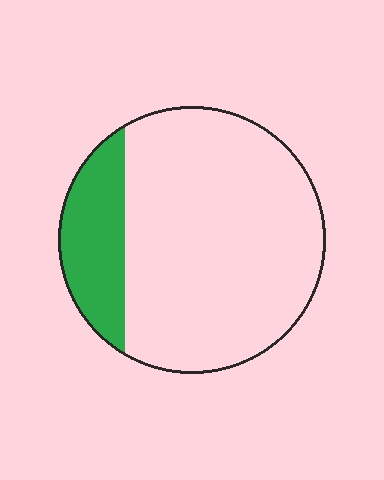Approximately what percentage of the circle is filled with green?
Approximately 20%.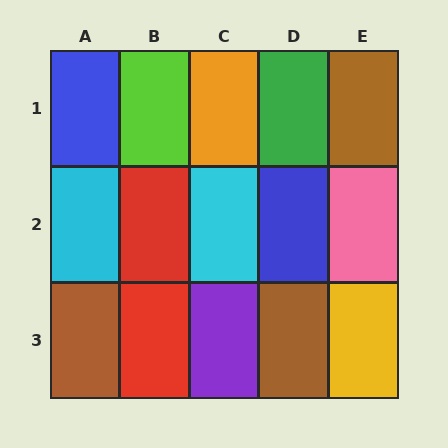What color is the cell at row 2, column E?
Pink.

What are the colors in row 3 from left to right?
Brown, red, purple, brown, yellow.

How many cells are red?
2 cells are red.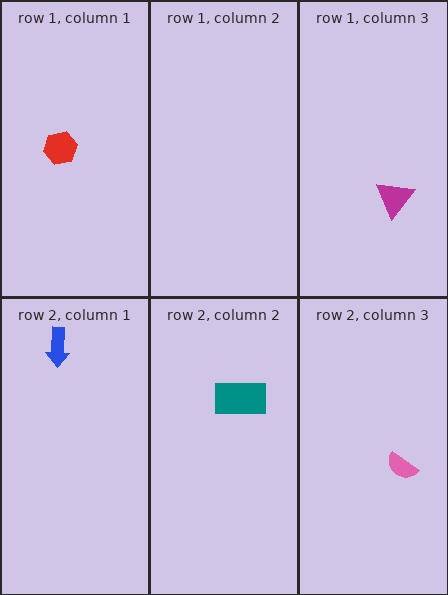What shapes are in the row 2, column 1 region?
The blue arrow.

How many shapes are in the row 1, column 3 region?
1.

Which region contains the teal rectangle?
The row 2, column 2 region.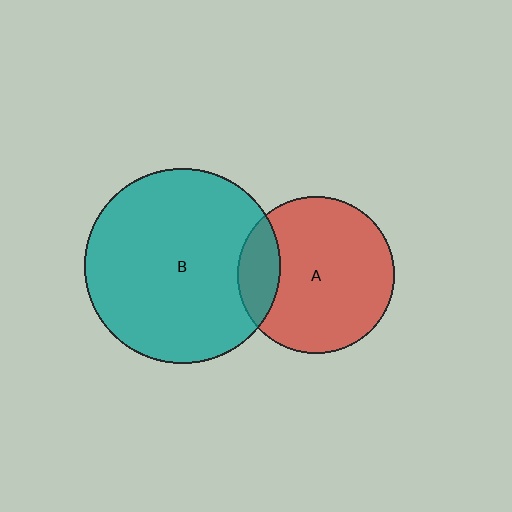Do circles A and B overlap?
Yes.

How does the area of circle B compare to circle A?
Approximately 1.5 times.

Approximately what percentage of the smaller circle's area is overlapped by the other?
Approximately 15%.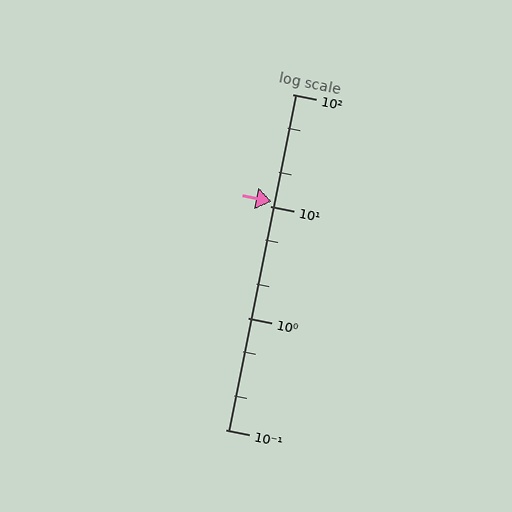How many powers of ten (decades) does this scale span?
The scale spans 3 decades, from 0.1 to 100.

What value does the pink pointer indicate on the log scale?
The pointer indicates approximately 11.